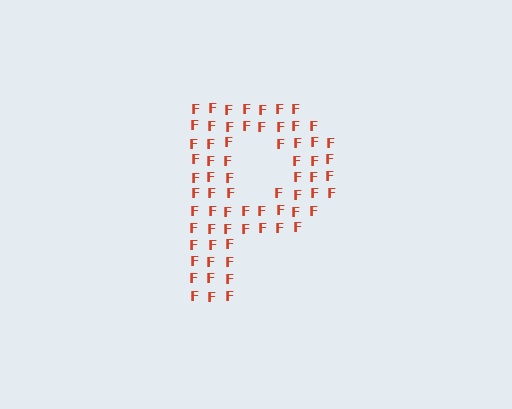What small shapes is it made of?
It is made of small letter F's.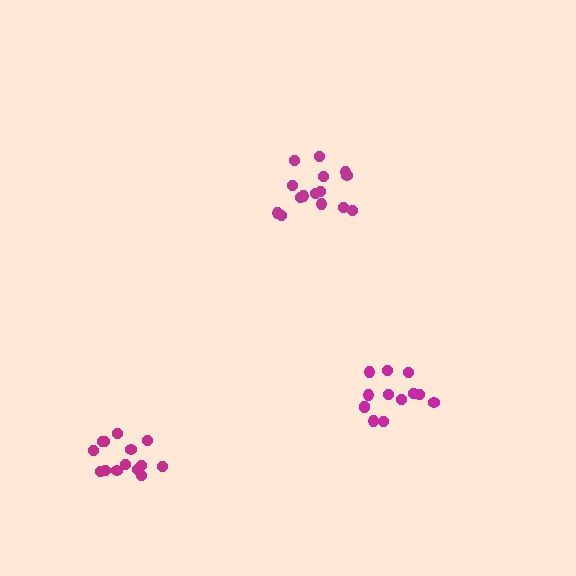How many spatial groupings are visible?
There are 3 spatial groupings.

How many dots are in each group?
Group 1: 13 dots, Group 2: 15 dots, Group 3: 14 dots (42 total).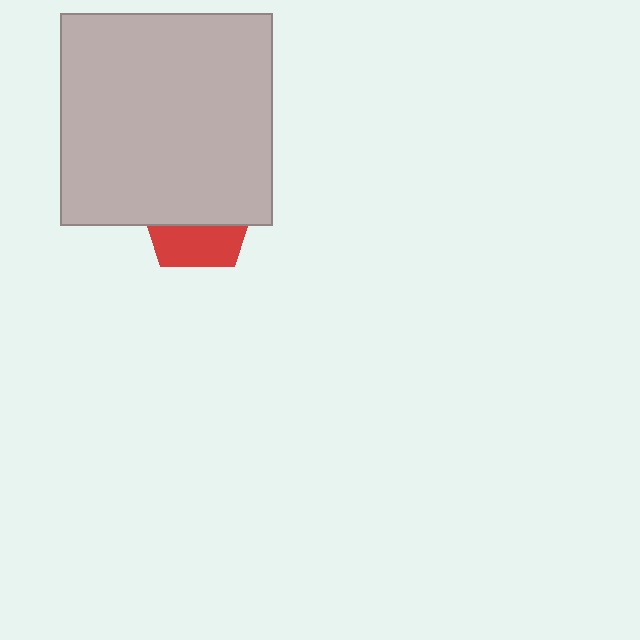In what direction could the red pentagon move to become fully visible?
The red pentagon could move down. That would shift it out from behind the light gray square entirely.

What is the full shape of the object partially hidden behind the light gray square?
The partially hidden object is a red pentagon.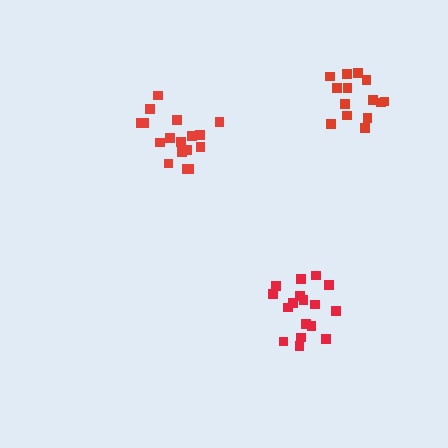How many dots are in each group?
Group 1: 17 dots, Group 2: 14 dots, Group 3: 17 dots (48 total).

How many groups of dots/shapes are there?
There are 3 groups.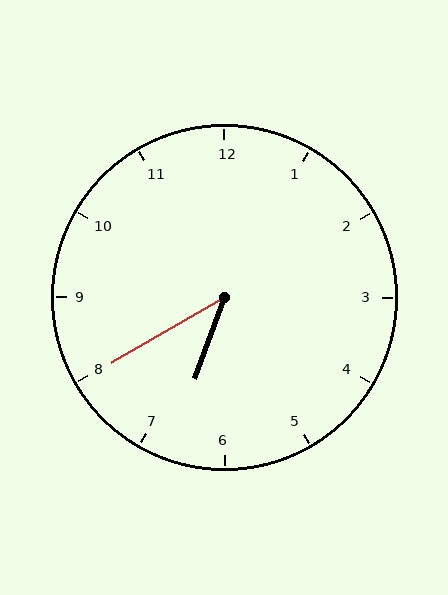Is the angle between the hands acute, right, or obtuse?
It is acute.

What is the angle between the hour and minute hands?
Approximately 40 degrees.